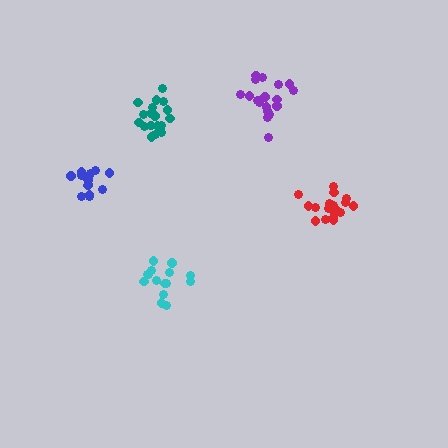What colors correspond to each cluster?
The clusters are colored: purple, teal, cyan, red, blue.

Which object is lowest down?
The cyan cluster is bottommost.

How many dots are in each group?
Group 1: 19 dots, Group 2: 18 dots, Group 3: 15 dots, Group 4: 20 dots, Group 5: 15 dots (87 total).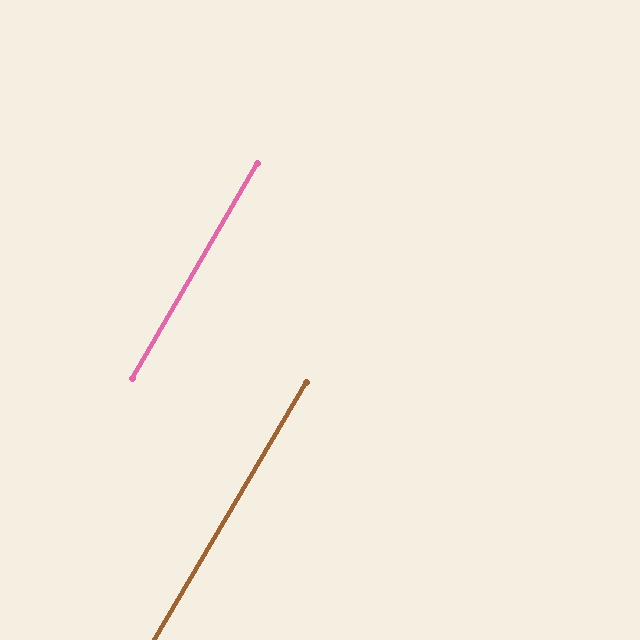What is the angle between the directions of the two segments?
Approximately 0 degrees.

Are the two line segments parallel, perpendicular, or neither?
Parallel — their directions differ by only 0.5°.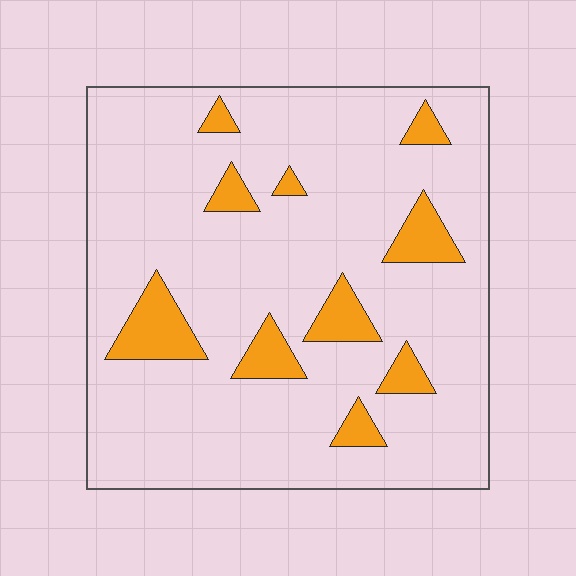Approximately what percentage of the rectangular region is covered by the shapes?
Approximately 15%.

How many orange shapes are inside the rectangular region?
10.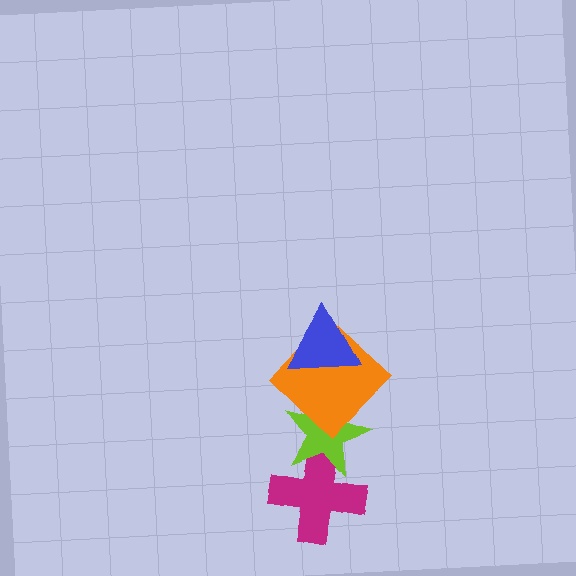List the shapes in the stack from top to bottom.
From top to bottom: the blue triangle, the orange diamond, the lime star, the magenta cross.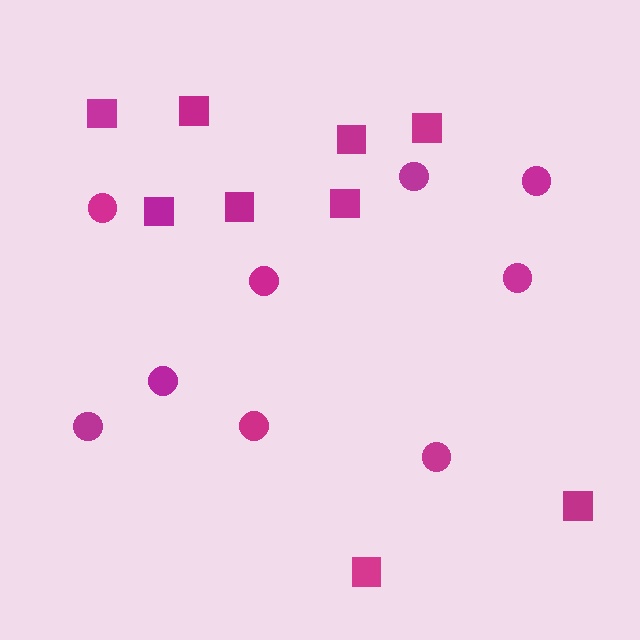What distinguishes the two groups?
There are 2 groups: one group of circles (9) and one group of squares (9).